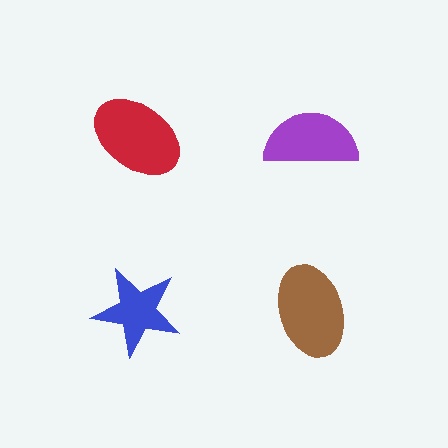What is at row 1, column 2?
A purple semicircle.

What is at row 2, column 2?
A brown ellipse.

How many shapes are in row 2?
2 shapes.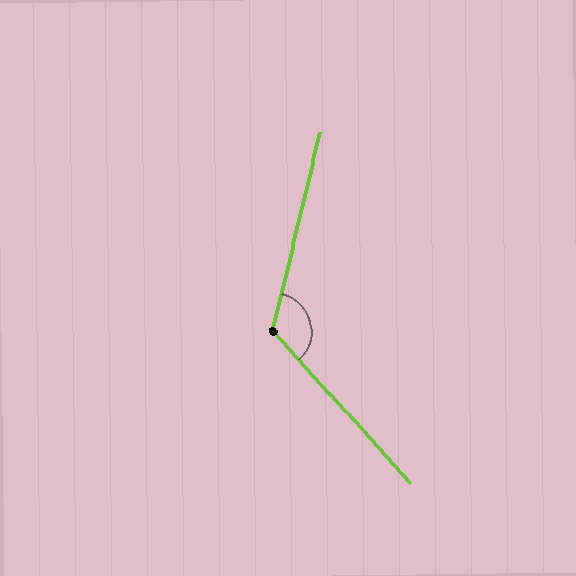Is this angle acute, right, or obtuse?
It is obtuse.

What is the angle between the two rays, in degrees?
Approximately 124 degrees.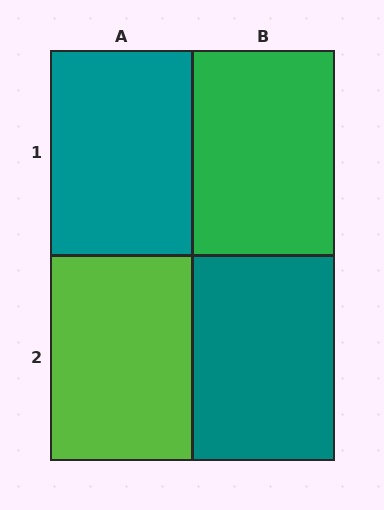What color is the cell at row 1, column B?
Green.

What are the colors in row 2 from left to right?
Lime, teal.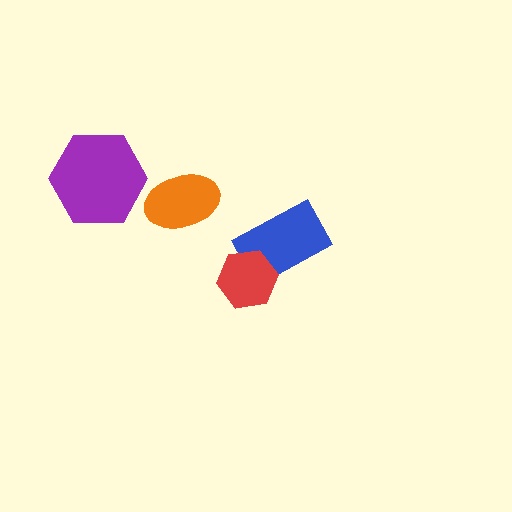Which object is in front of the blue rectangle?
The red hexagon is in front of the blue rectangle.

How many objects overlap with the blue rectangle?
1 object overlaps with the blue rectangle.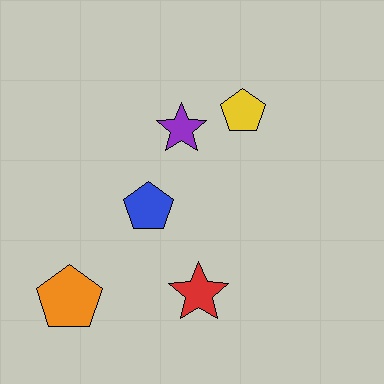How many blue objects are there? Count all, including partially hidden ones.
There is 1 blue object.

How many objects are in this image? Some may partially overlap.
There are 5 objects.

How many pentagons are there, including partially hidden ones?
There are 3 pentagons.